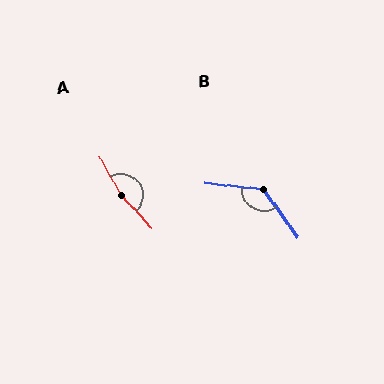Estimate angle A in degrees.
Approximately 166 degrees.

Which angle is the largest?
A, at approximately 166 degrees.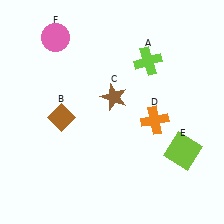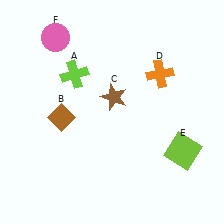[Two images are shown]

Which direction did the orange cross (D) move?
The orange cross (D) moved up.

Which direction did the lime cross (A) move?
The lime cross (A) moved left.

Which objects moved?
The objects that moved are: the lime cross (A), the orange cross (D).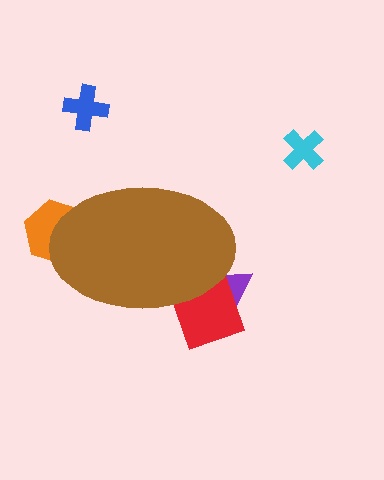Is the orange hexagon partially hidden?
Yes, the orange hexagon is partially hidden behind the brown ellipse.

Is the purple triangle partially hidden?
Yes, the purple triangle is partially hidden behind the brown ellipse.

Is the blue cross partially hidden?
No, the blue cross is fully visible.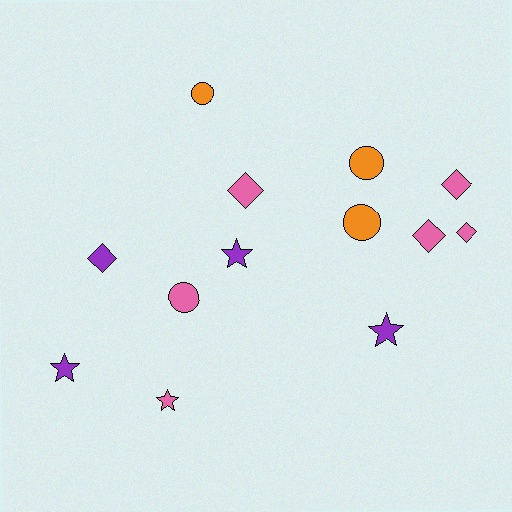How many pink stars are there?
There is 1 pink star.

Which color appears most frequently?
Pink, with 6 objects.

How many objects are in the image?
There are 13 objects.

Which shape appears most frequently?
Diamond, with 5 objects.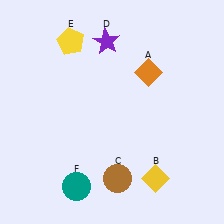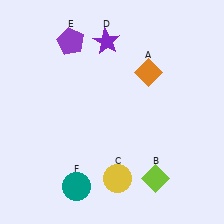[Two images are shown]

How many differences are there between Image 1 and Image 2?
There are 3 differences between the two images.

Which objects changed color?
B changed from yellow to lime. C changed from brown to yellow. E changed from yellow to purple.